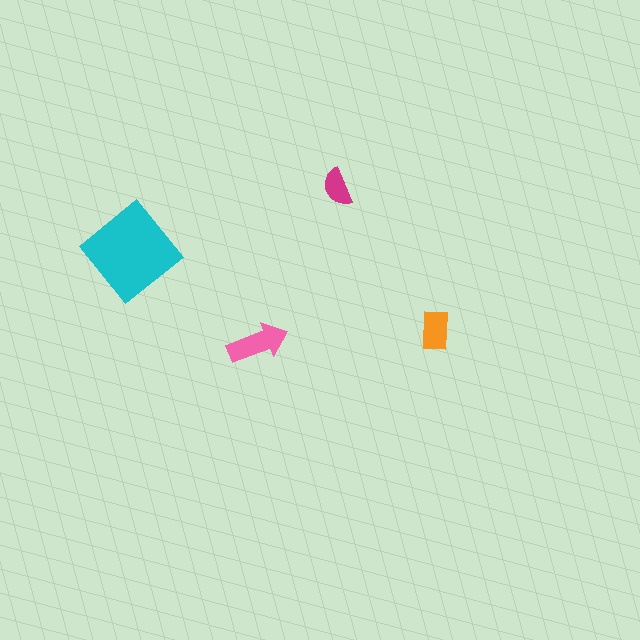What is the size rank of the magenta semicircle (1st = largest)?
4th.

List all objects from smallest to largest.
The magenta semicircle, the orange rectangle, the pink arrow, the cyan diamond.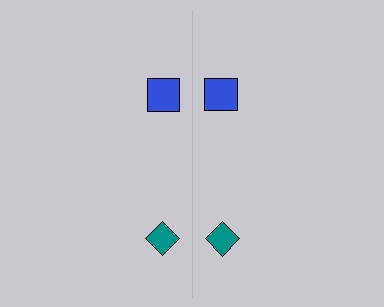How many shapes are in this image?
There are 4 shapes in this image.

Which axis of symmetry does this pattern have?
The pattern has a vertical axis of symmetry running through the center of the image.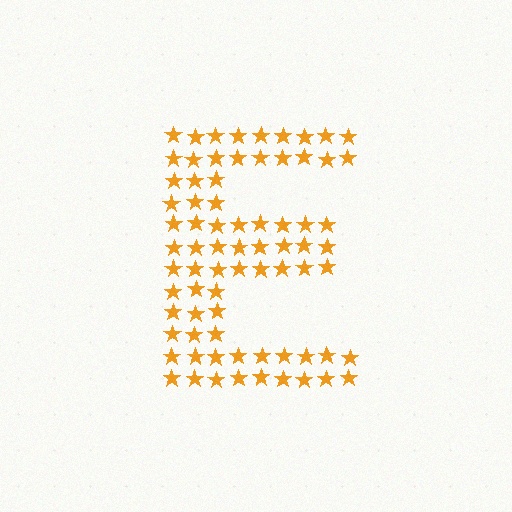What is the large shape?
The large shape is the letter E.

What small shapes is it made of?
It is made of small stars.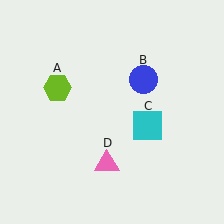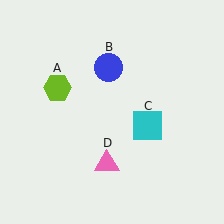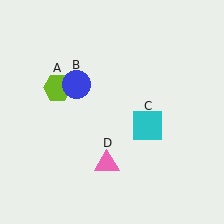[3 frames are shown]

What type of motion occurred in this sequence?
The blue circle (object B) rotated counterclockwise around the center of the scene.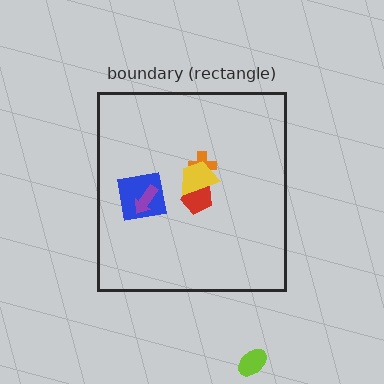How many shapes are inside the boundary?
5 inside, 1 outside.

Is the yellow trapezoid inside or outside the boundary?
Inside.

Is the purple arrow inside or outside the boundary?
Inside.